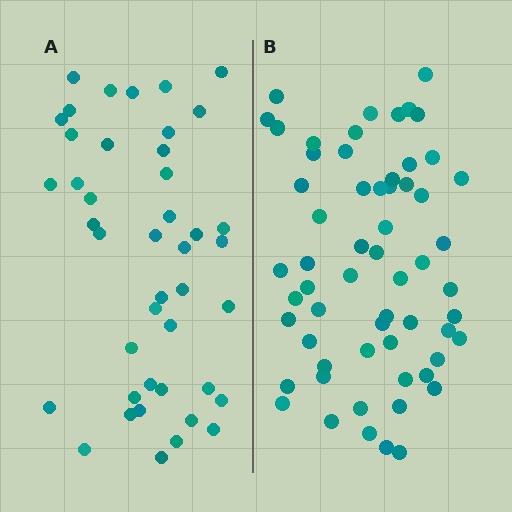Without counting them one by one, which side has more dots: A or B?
Region B (the right region) has more dots.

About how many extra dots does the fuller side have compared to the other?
Region B has approximately 15 more dots than region A.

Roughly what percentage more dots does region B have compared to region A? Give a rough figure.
About 40% more.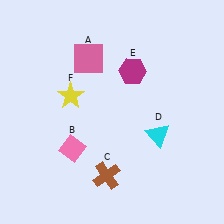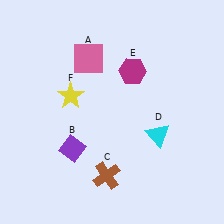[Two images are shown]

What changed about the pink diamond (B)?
In Image 1, B is pink. In Image 2, it changed to purple.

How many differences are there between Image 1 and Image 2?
There is 1 difference between the two images.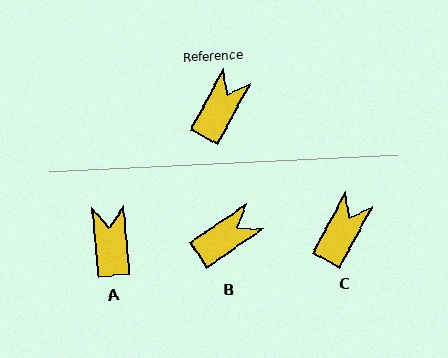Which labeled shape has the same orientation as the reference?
C.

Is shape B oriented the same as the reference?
No, it is off by about 28 degrees.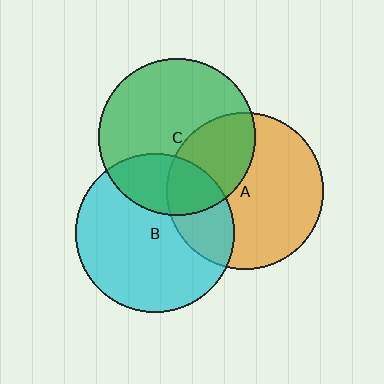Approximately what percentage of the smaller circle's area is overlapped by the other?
Approximately 25%.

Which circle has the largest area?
Circle B (cyan).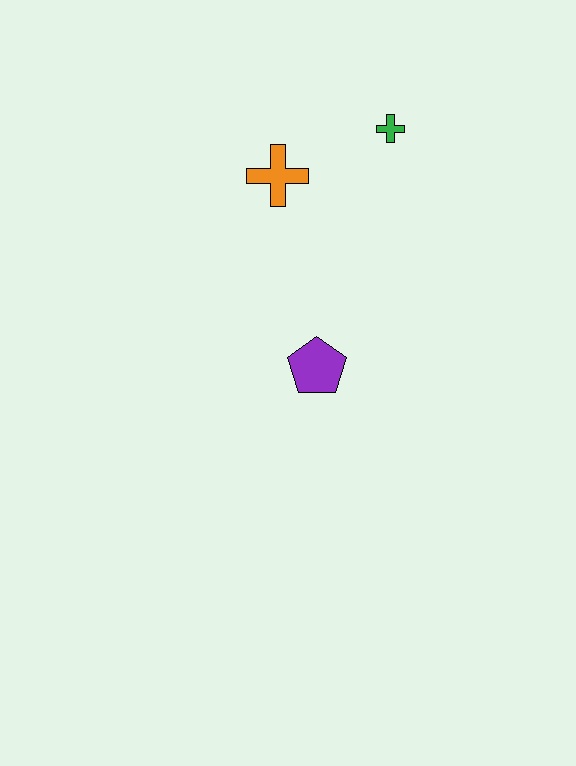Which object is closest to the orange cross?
The green cross is closest to the orange cross.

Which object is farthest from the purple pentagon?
The green cross is farthest from the purple pentagon.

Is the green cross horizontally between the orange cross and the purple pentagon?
No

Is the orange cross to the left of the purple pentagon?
Yes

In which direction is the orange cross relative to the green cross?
The orange cross is to the left of the green cross.